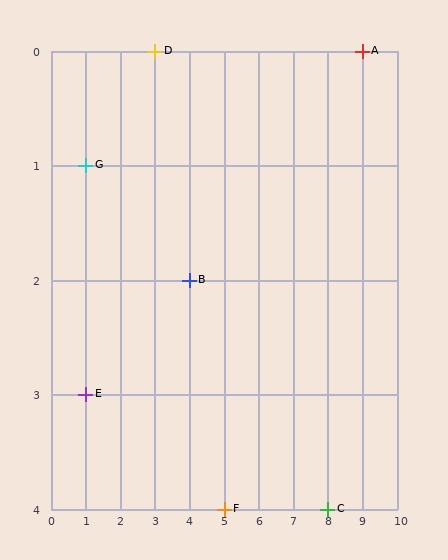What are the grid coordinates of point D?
Point D is at grid coordinates (3, 0).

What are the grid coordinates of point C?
Point C is at grid coordinates (8, 4).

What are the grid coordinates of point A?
Point A is at grid coordinates (9, 0).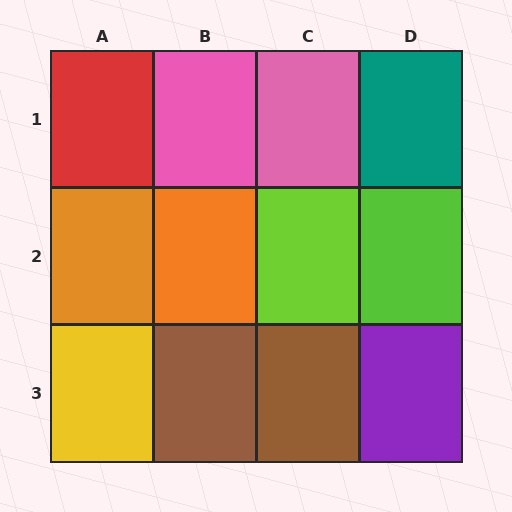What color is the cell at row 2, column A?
Orange.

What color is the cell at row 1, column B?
Pink.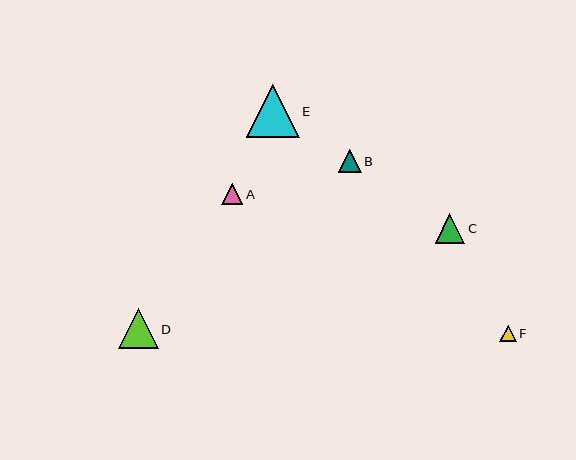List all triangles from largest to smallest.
From largest to smallest: E, D, C, B, A, F.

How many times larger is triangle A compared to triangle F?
Triangle A is approximately 1.3 times the size of triangle F.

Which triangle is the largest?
Triangle E is the largest with a size of approximately 53 pixels.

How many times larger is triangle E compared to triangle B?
Triangle E is approximately 2.4 times the size of triangle B.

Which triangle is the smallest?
Triangle F is the smallest with a size of approximately 17 pixels.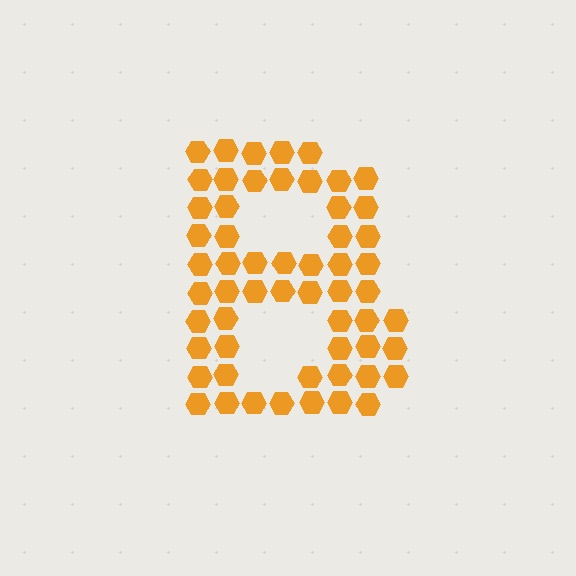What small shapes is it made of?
It is made of small hexagons.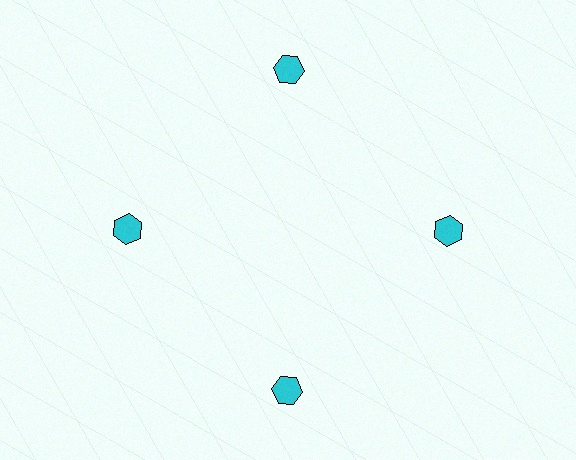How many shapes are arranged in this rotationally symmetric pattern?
There are 4 shapes, arranged in 4 groups of 1.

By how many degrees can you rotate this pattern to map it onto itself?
The pattern maps onto itself every 90 degrees of rotation.